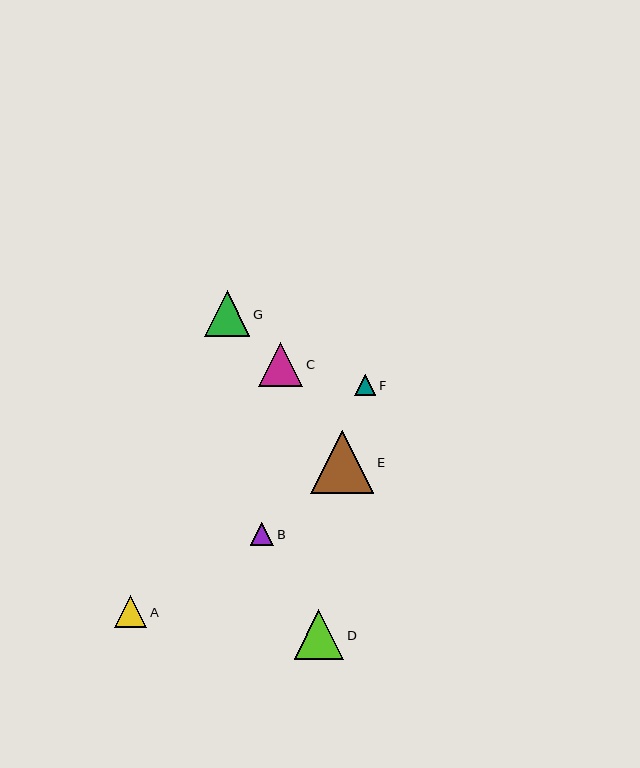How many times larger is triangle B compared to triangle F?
Triangle B is approximately 1.1 times the size of triangle F.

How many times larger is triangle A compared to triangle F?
Triangle A is approximately 1.5 times the size of triangle F.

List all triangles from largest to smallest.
From largest to smallest: E, D, G, C, A, B, F.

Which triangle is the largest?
Triangle E is the largest with a size of approximately 64 pixels.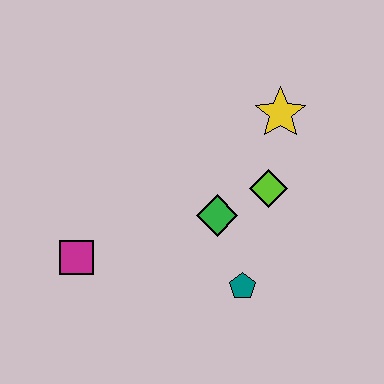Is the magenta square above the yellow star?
No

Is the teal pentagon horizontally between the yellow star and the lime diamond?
No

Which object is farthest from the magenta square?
The yellow star is farthest from the magenta square.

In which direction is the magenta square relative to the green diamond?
The magenta square is to the left of the green diamond.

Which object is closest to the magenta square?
The green diamond is closest to the magenta square.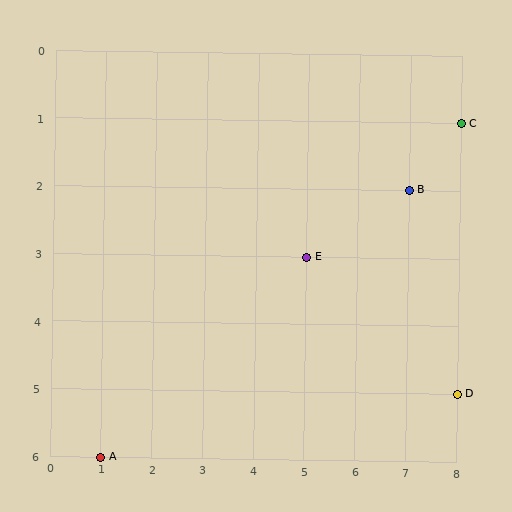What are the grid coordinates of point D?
Point D is at grid coordinates (8, 5).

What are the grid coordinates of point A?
Point A is at grid coordinates (1, 6).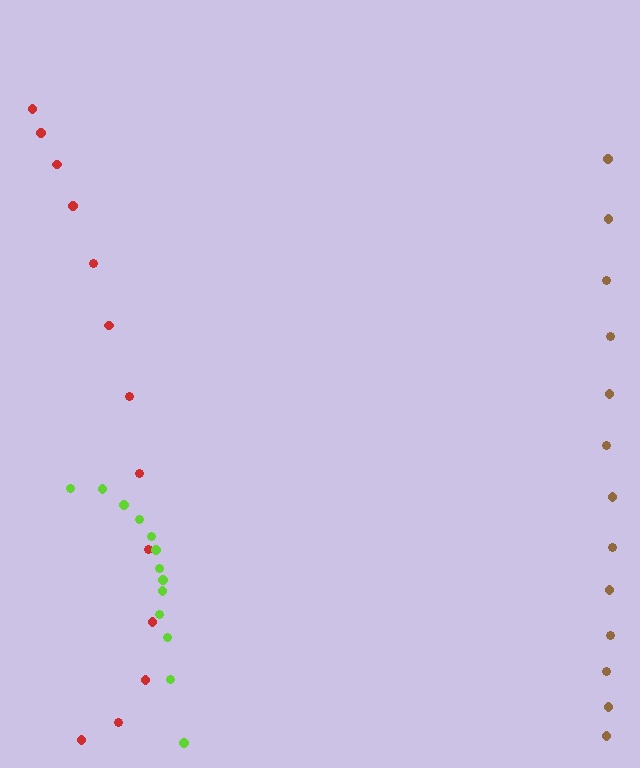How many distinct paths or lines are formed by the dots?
There are 3 distinct paths.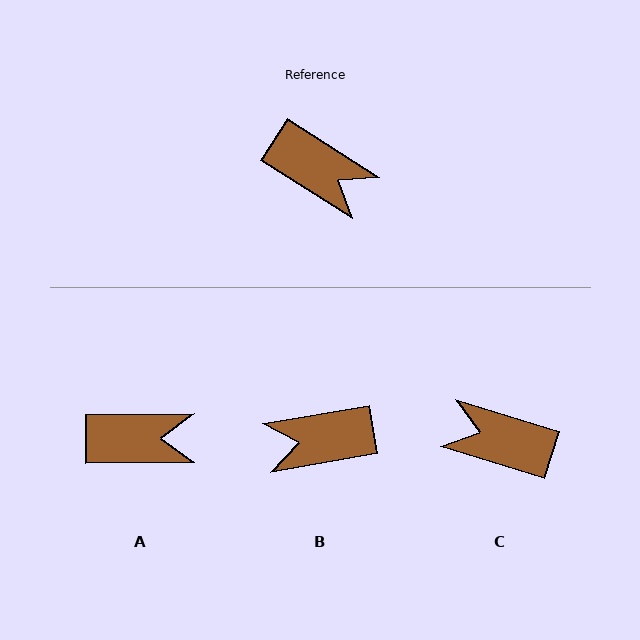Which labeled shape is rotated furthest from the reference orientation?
C, about 165 degrees away.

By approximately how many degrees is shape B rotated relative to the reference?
Approximately 138 degrees clockwise.